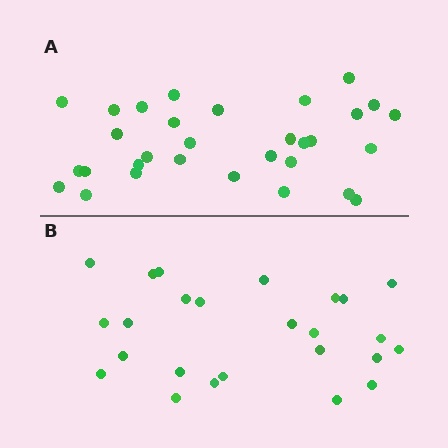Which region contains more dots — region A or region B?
Region A (the top region) has more dots.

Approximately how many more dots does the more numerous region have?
Region A has about 6 more dots than region B.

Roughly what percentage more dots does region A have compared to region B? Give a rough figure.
About 25% more.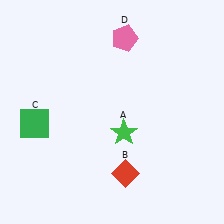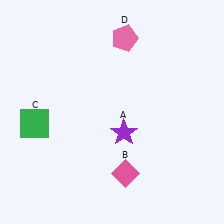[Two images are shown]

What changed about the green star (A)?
In Image 1, A is green. In Image 2, it changed to purple.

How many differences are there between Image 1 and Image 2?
There are 2 differences between the two images.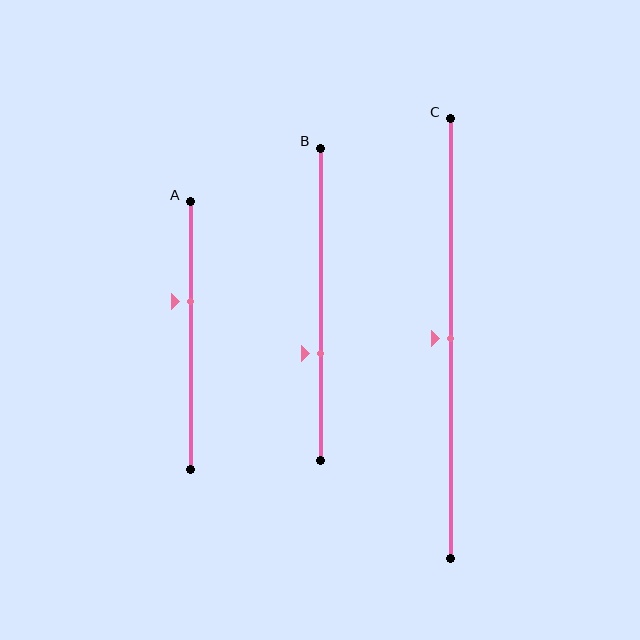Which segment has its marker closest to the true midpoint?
Segment C has its marker closest to the true midpoint.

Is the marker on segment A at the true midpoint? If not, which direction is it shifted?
No, the marker on segment A is shifted upward by about 13% of the segment length.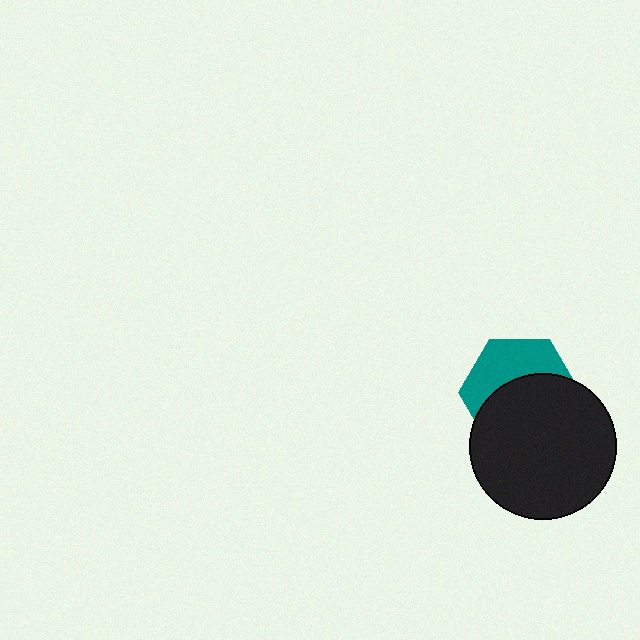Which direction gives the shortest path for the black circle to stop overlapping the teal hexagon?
Moving down gives the shortest separation.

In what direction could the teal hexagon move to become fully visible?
The teal hexagon could move up. That would shift it out from behind the black circle entirely.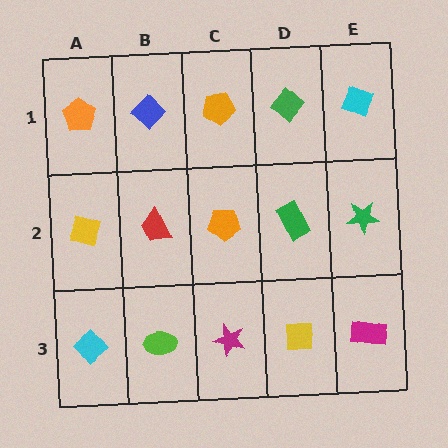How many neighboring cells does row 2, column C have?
4.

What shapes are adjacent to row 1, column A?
A yellow diamond (row 2, column A), a blue diamond (row 1, column B).